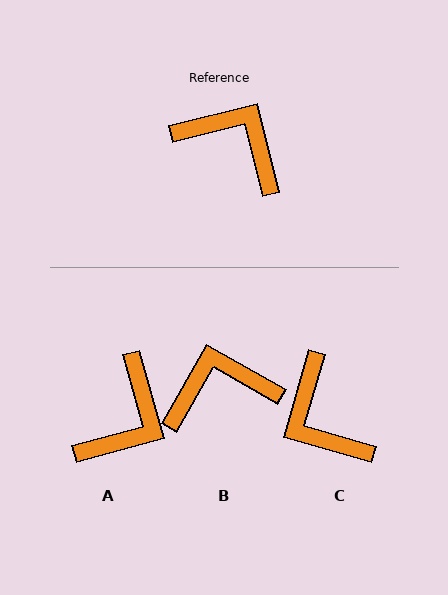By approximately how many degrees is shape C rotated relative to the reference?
Approximately 150 degrees counter-clockwise.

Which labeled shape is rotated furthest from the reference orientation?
C, about 150 degrees away.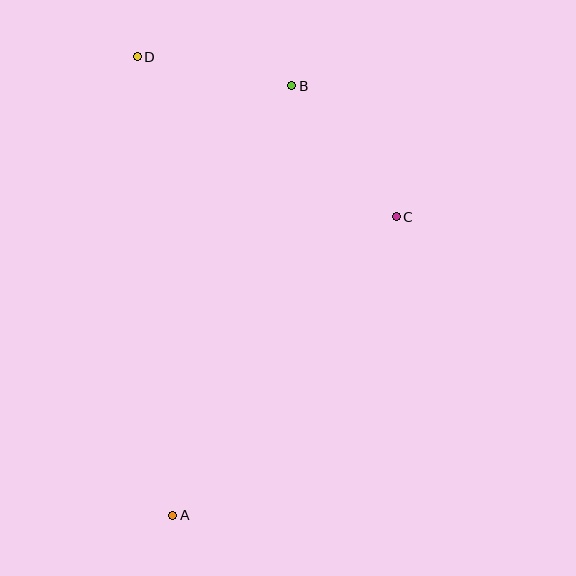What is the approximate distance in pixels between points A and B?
The distance between A and B is approximately 445 pixels.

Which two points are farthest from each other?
Points A and D are farthest from each other.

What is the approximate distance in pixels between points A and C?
The distance between A and C is approximately 373 pixels.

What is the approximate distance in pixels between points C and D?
The distance between C and D is approximately 304 pixels.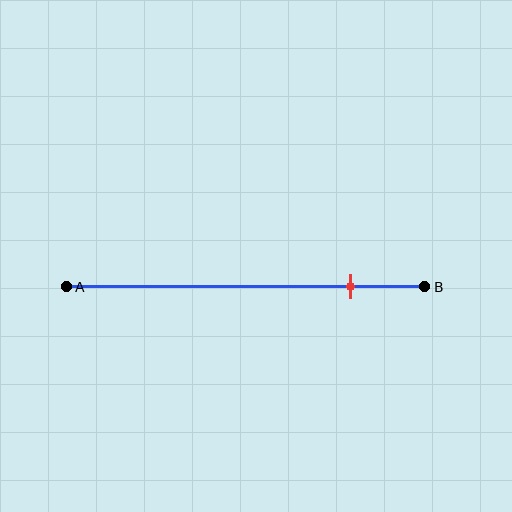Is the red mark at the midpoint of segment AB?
No, the mark is at about 80% from A, not at the 50% midpoint.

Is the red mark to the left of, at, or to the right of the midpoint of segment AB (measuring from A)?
The red mark is to the right of the midpoint of segment AB.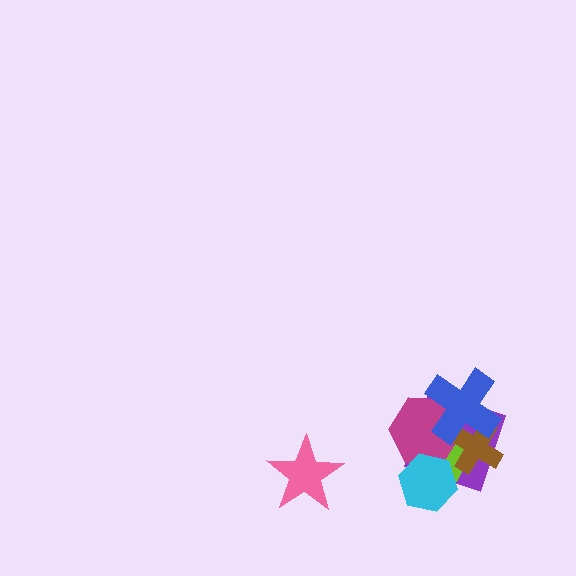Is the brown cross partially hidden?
Yes, it is partially covered by another shape.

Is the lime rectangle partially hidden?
Yes, it is partially covered by another shape.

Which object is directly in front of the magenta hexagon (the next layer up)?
The brown cross is directly in front of the magenta hexagon.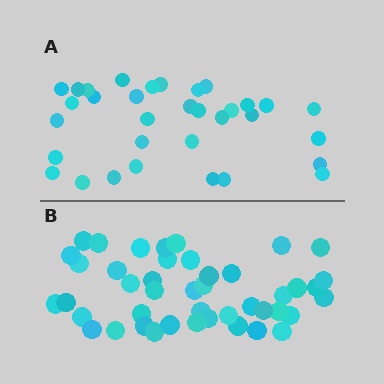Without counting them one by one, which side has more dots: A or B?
Region B (the bottom region) has more dots.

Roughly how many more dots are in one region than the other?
Region B has roughly 12 or so more dots than region A.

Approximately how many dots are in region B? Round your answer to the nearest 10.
About 40 dots. (The exact count is 44, which rounds to 40.)